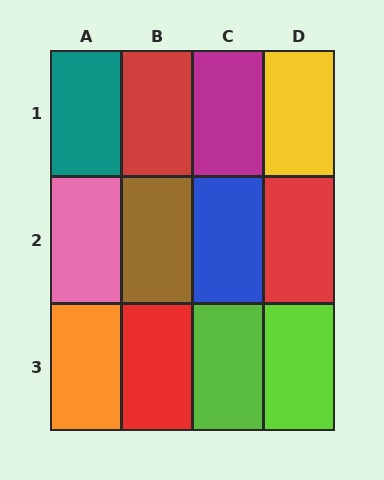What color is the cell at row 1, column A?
Teal.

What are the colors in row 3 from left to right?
Orange, red, lime, lime.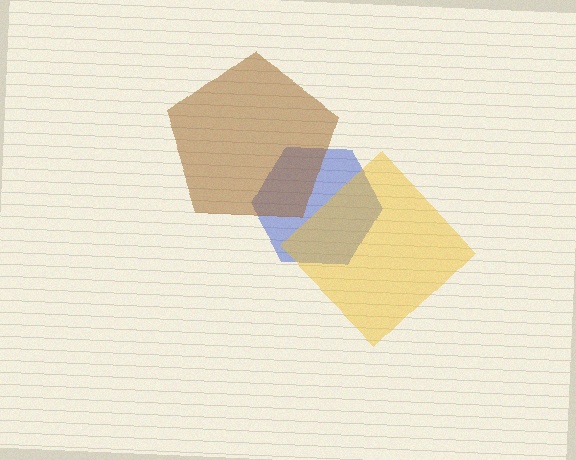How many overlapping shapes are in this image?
There are 3 overlapping shapes in the image.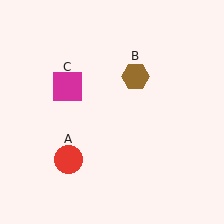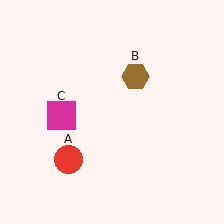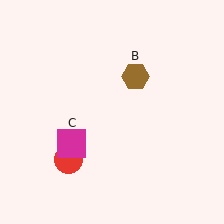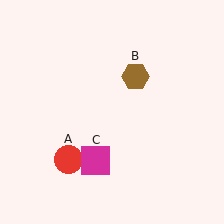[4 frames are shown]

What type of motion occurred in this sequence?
The magenta square (object C) rotated counterclockwise around the center of the scene.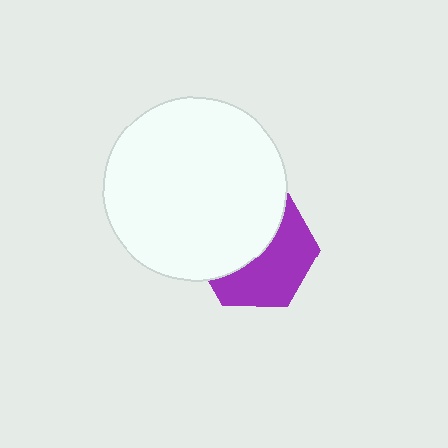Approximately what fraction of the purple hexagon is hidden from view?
Roughly 50% of the purple hexagon is hidden behind the white circle.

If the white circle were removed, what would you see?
You would see the complete purple hexagon.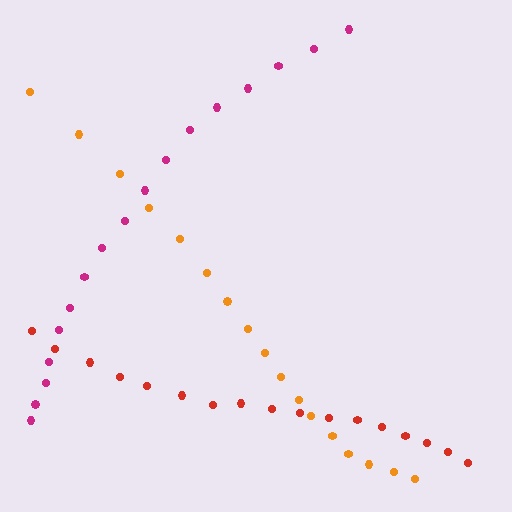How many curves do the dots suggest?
There are 3 distinct paths.